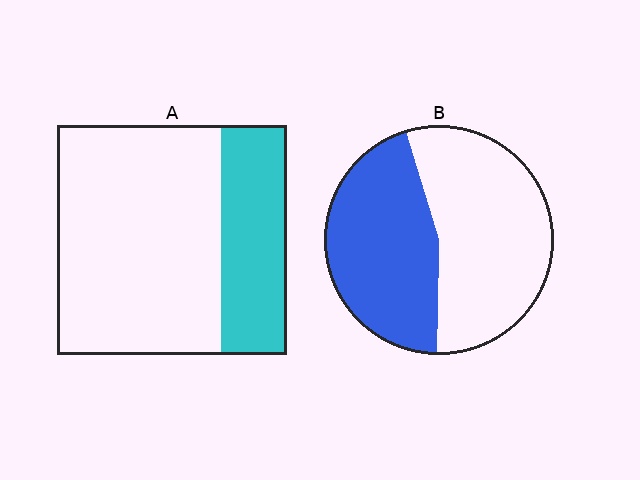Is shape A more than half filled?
No.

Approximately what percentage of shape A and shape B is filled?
A is approximately 30% and B is approximately 45%.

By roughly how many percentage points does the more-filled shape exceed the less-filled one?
By roughly 15 percentage points (B over A).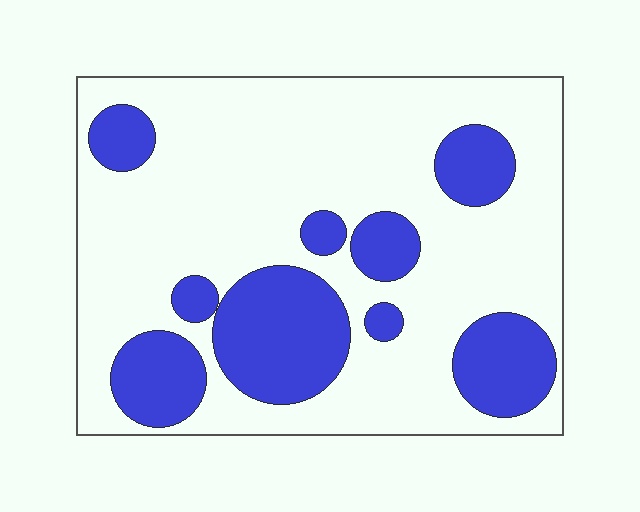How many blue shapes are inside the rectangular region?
9.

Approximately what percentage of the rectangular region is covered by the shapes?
Approximately 30%.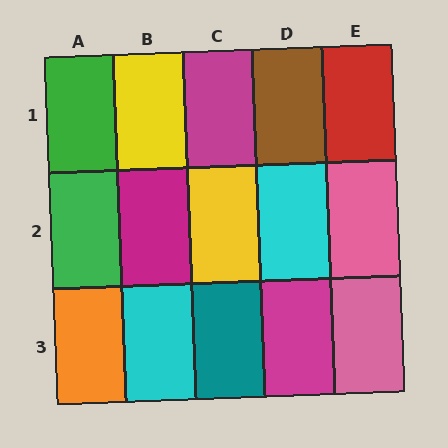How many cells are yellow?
2 cells are yellow.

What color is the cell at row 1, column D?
Brown.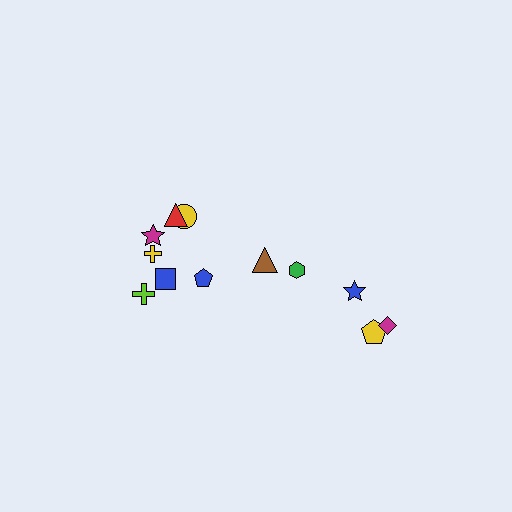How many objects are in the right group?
There are 5 objects.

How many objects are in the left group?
There are 7 objects.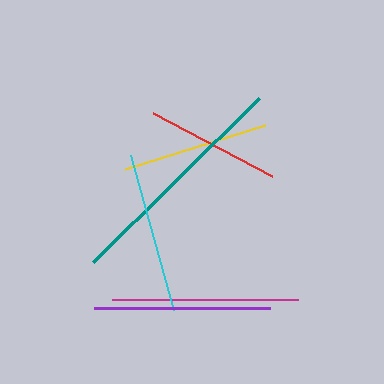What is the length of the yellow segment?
The yellow segment is approximately 147 pixels long.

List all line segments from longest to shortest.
From longest to shortest: teal, magenta, purple, cyan, yellow, red.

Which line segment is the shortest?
The red line is the shortest at approximately 135 pixels.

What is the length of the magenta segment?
The magenta segment is approximately 186 pixels long.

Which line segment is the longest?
The teal line is the longest at approximately 233 pixels.